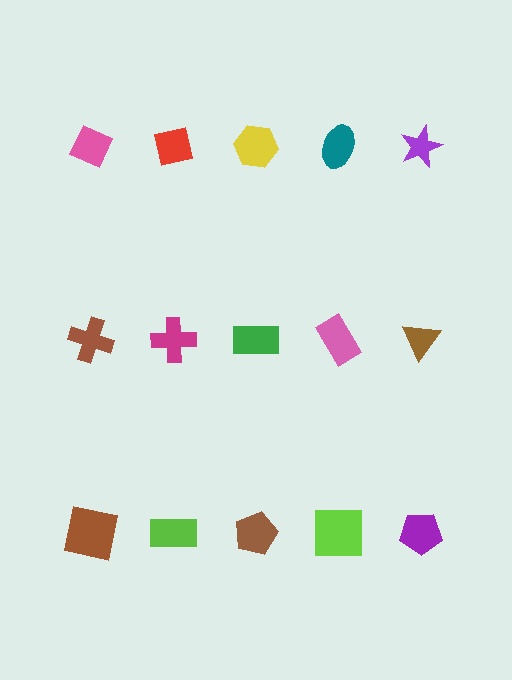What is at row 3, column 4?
A lime square.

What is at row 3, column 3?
A brown pentagon.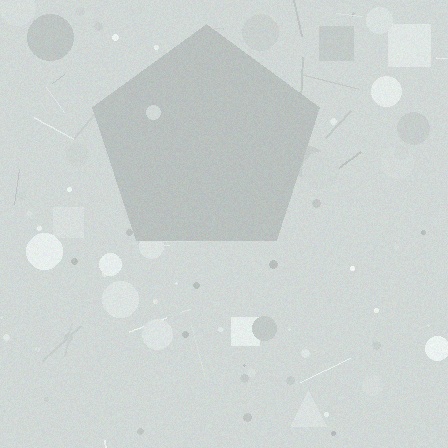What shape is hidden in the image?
A pentagon is hidden in the image.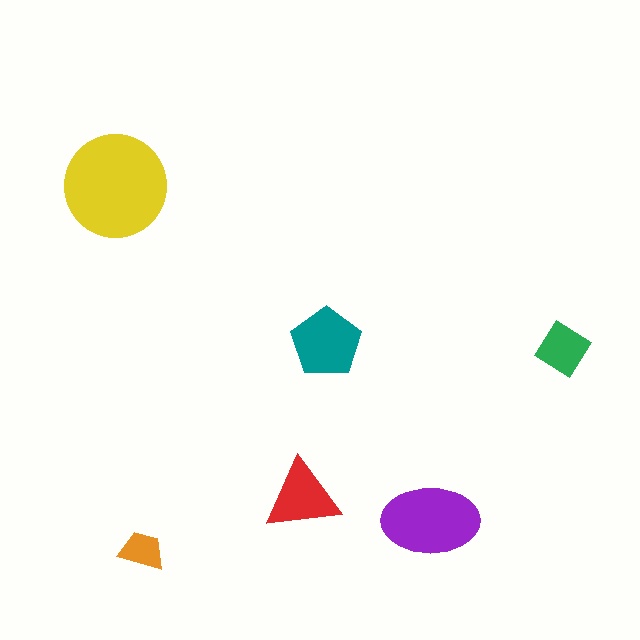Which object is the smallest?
The orange trapezoid.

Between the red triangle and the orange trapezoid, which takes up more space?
The red triangle.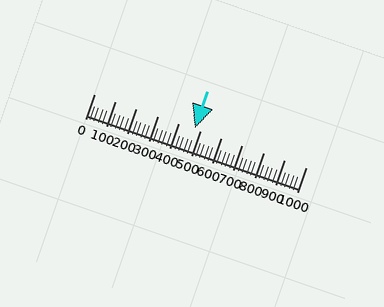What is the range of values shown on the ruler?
The ruler shows values from 0 to 1000.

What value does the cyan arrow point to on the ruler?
The cyan arrow points to approximately 474.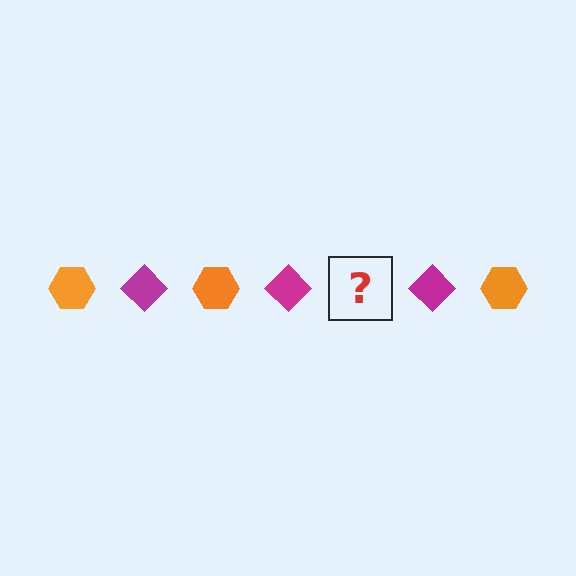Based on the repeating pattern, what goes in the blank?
The blank should be an orange hexagon.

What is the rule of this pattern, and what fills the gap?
The rule is that the pattern alternates between orange hexagon and magenta diamond. The gap should be filled with an orange hexagon.